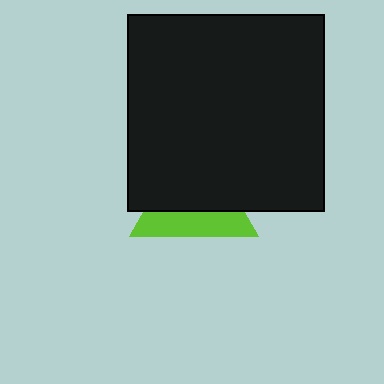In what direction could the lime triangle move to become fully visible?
The lime triangle could move down. That would shift it out from behind the black square entirely.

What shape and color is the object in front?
The object in front is a black square.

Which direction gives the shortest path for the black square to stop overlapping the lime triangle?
Moving up gives the shortest separation.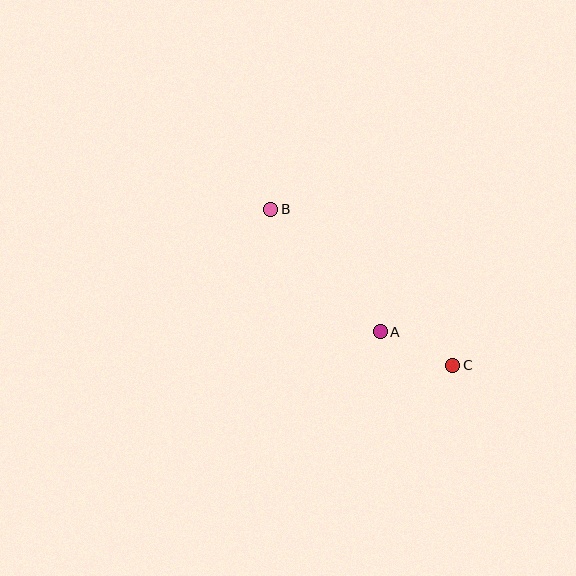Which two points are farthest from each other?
Points B and C are farthest from each other.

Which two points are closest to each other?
Points A and C are closest to each other.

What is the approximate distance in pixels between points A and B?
The distance between A and B is approximately 164 pixels.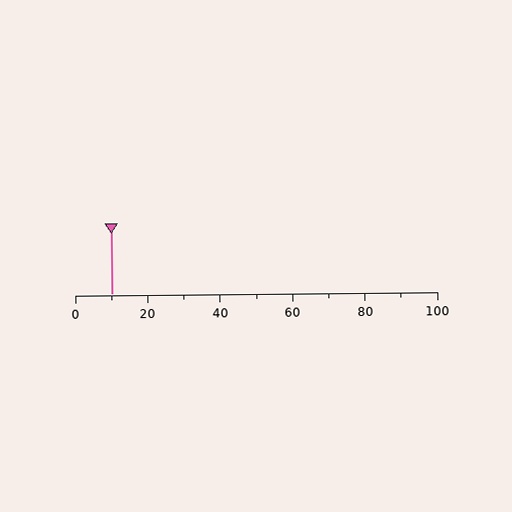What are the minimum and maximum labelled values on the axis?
The axis runs from 0 to 100.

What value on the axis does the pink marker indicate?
The marker indicates approximately 10.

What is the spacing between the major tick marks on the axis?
The major ticks are spaced 20 apart.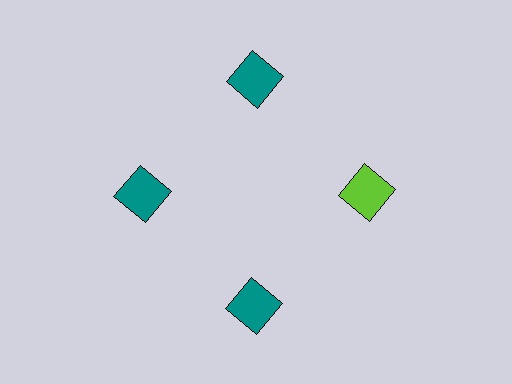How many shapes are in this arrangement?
There are 4 shapes arranged in a ring pattern.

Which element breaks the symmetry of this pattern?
The lime square at roughly the 3 o'clock position breaks the symmetry. All other shapes are teal squares.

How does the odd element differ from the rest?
It has a different color: lime instead of teal.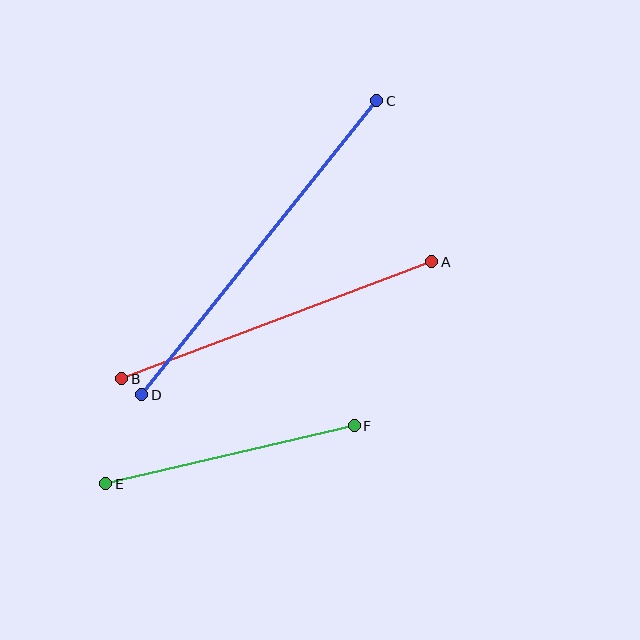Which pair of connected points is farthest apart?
Points C and D are farthest apart.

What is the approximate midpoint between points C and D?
The midpoint is at approximately (259, 248) pixels.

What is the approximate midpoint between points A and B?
The midpoint is at approximately (277, 320) pixels.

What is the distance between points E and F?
The distance is approximately 255 pixels.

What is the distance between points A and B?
The distance is approximately 331 pixels.